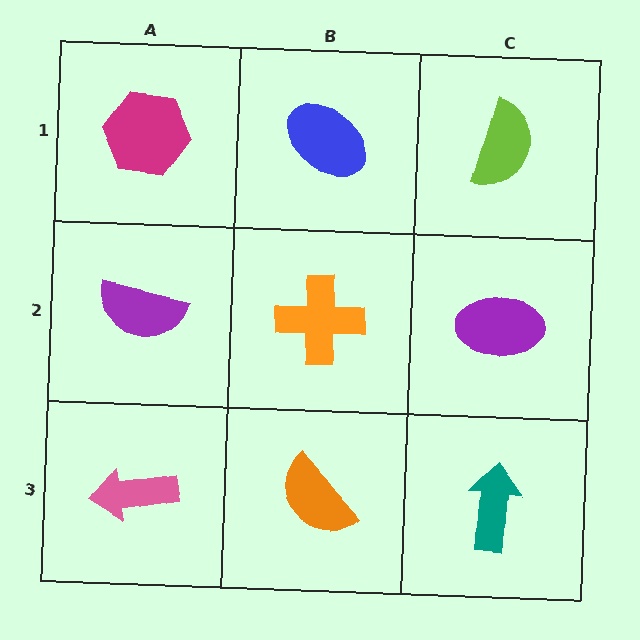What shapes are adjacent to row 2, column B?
A blue ellipse (row 1, column B), an orange semicircle (row 3, column B), a purple semicircle (row 2, column A), a purple ellipse (row 2, column C).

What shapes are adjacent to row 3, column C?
A purple ellipse (row 2, column C), an orange semicircle (row 3, column B).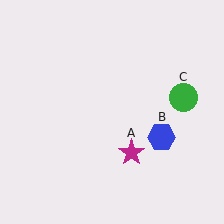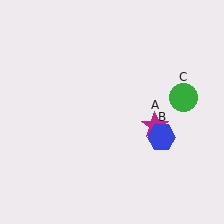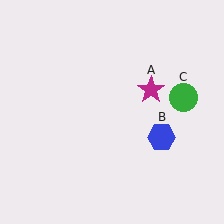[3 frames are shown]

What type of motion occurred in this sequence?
The magenta star (object A) rotated counterclockwise around the center of the scene.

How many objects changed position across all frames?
1 object changed position: magenta star (object A).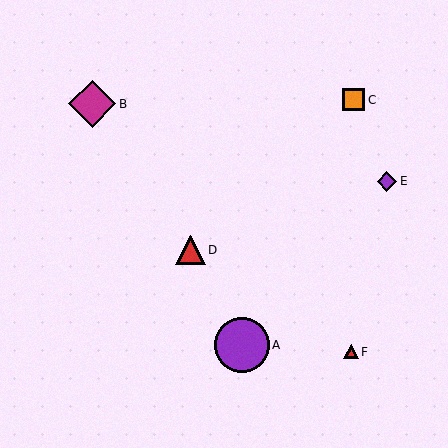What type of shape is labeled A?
Shape A is a purple circle.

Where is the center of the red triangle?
The center of the red triangle is at (351, 352).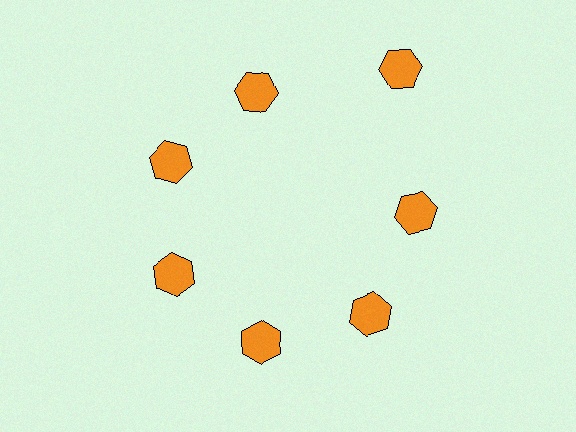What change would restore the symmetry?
The symmetry would be restored by moving it inward, back onto the ring so that all 7 hexagons sit at equal angles and equal distance from the center.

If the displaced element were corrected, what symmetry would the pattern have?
It would have 7-fold rotational symmetry — the pattern would map onto itself every 51 degrees.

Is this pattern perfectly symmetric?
No. The 7 orange hexagons are arranged in a ring, but one element near the 1 o'clock position is pushed outward from the center, breaking the 7-fold rotational symmetry.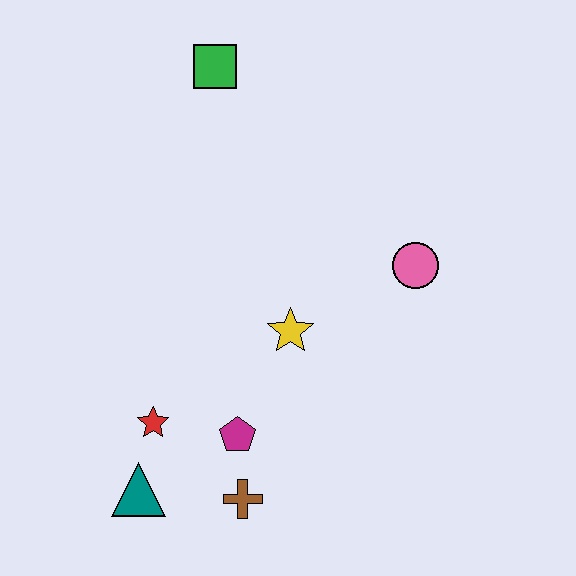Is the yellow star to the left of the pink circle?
Yes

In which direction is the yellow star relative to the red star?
The yellow star is to the right of the red star.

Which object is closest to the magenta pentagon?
The brown cross is closest to the magenta pentagon.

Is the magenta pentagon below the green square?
Yes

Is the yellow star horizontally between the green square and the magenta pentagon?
No